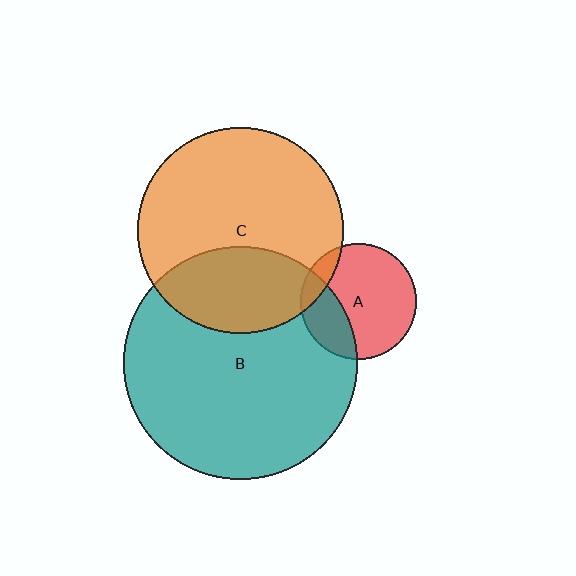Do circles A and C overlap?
Yes.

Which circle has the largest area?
Circle B (teal).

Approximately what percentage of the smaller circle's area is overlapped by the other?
Approximately 10%.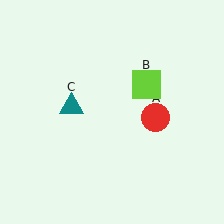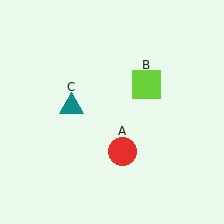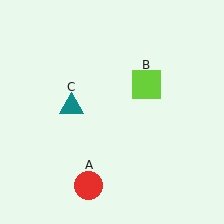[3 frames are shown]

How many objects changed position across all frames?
1 object changed position: red circle (object A).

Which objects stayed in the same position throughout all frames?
Lime square (object B) and teal triangle (object C) remained stationary.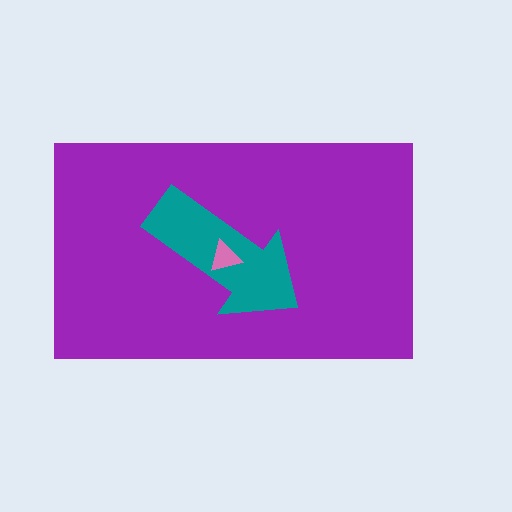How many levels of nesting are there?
3.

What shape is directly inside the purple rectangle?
The teal arrow.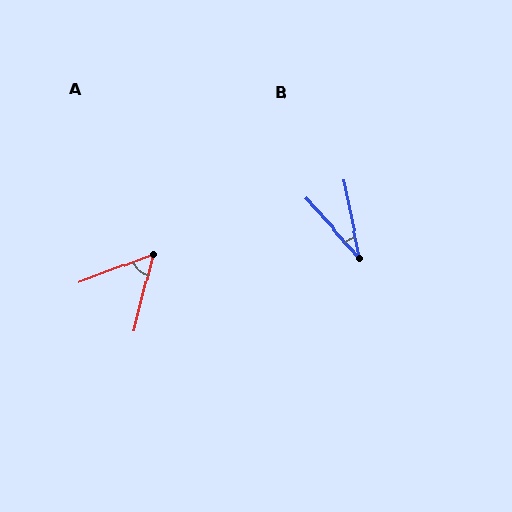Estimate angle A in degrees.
Approximately 55 degrees.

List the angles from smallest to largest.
B (31°), A (55°).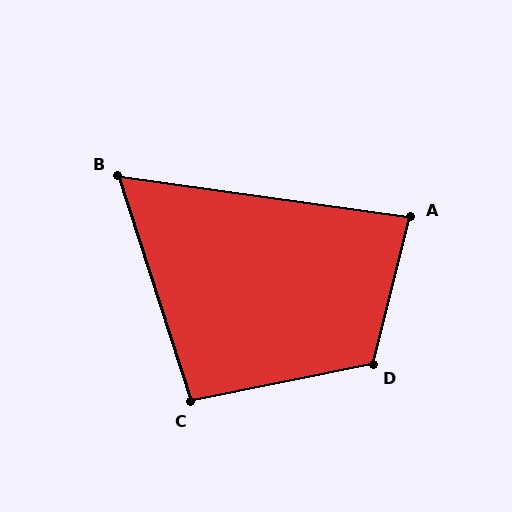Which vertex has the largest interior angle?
D, at approximately 116 degrees.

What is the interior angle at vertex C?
Approximately 96 degrees (obtuse).